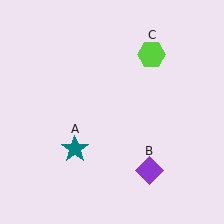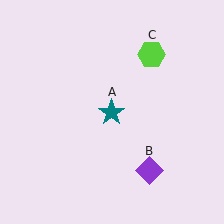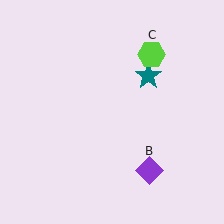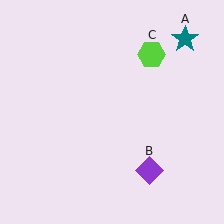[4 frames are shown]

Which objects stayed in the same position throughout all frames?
Purple diamond (object B) and lime hexagon (object C) remained stationary.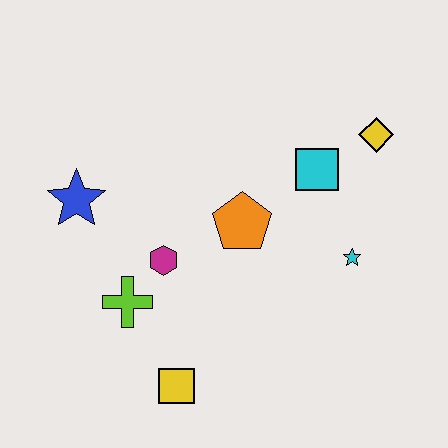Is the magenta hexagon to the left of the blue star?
No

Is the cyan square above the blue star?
Yes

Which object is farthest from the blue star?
The yellow diamond is farthest from the blue star.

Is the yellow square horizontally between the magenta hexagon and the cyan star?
Yes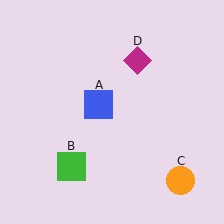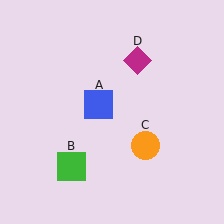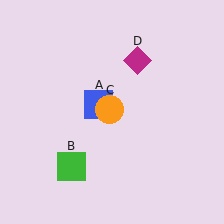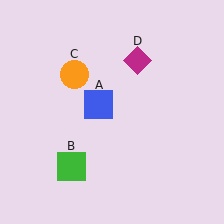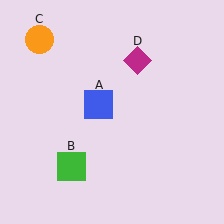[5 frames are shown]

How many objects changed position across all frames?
1 object changed position: orange circle (object C).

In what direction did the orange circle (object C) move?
The orange circle (object C) moved up and to the left.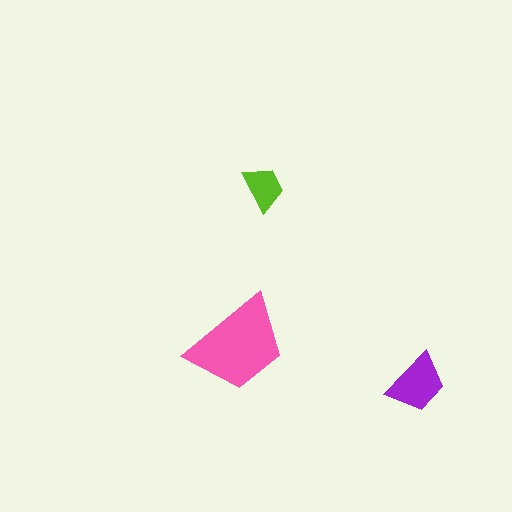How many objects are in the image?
There are 3 objects in the image.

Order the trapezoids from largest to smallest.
the pink one, the purple one, the lime one.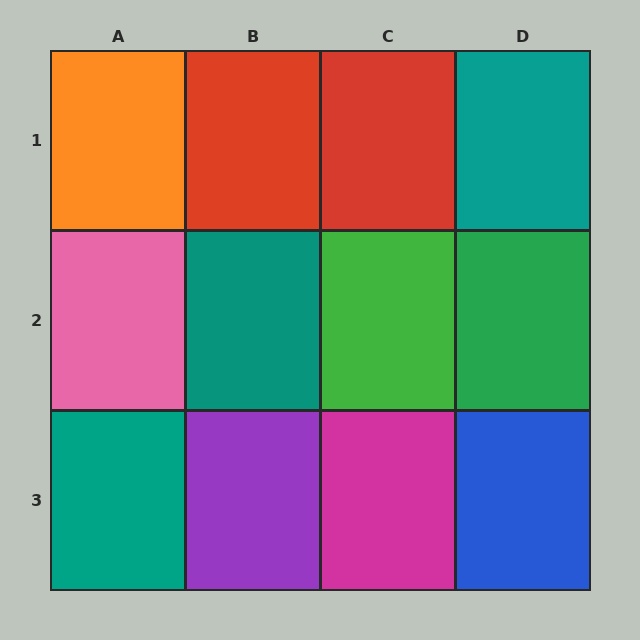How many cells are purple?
1 cell is purple.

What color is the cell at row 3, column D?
Blue.